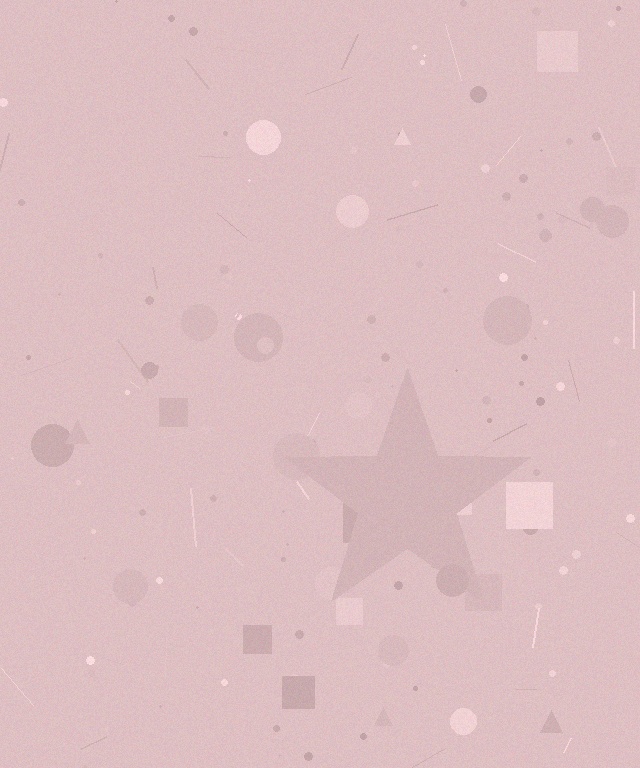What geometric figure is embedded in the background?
A star is embedded in the background.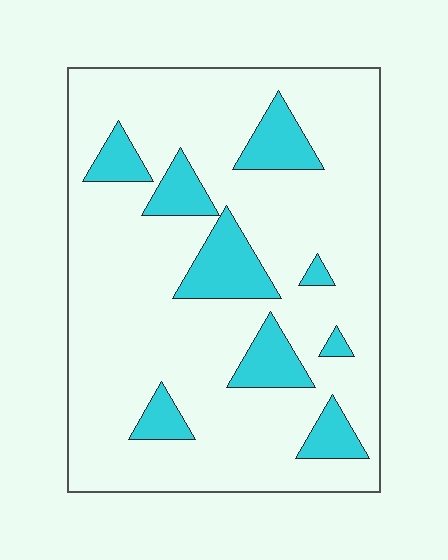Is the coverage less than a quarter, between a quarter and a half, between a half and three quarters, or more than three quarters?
Less than a quarter.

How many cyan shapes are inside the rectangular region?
9.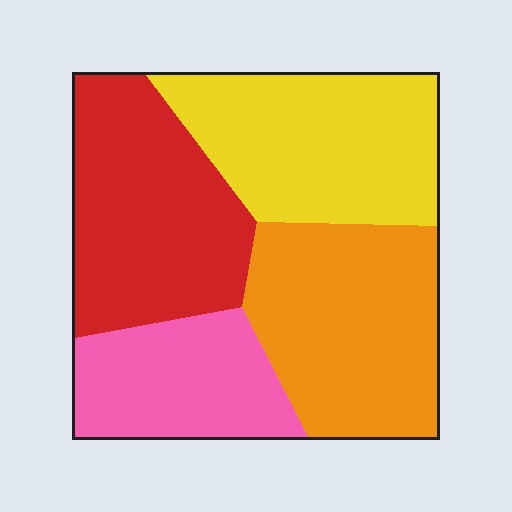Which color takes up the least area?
Pink, at roughly 20%.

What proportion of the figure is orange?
Orange covers 28% of the figure.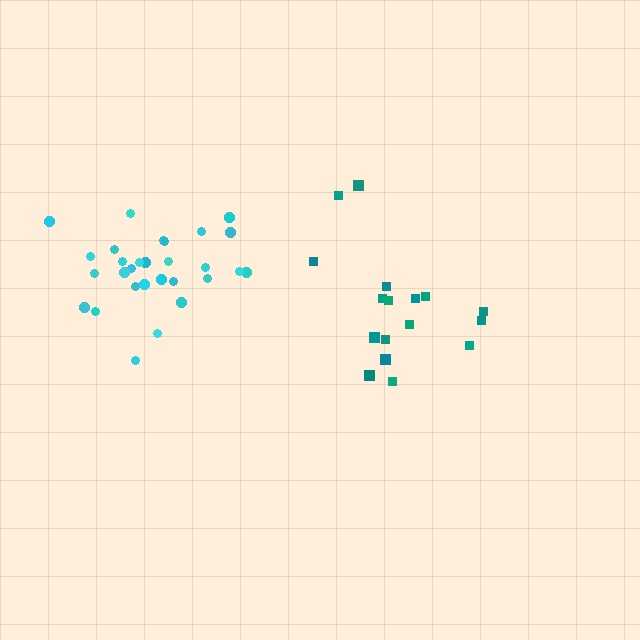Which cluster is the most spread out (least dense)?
Teal.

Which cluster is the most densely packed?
Cyan.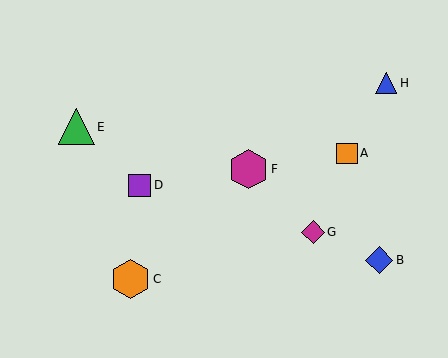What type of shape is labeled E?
Shape E is a green triangle.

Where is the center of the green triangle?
The center of the green triangle is at (76, 127).